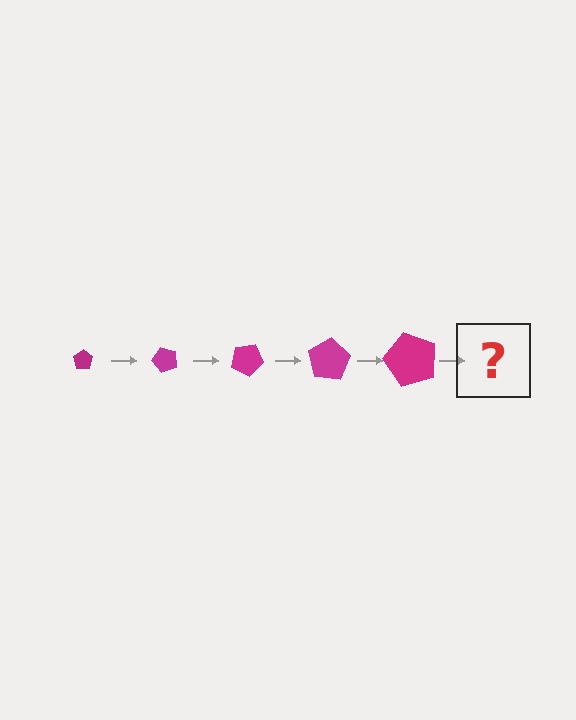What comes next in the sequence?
The next element should be a pentagon, larger than the previous one and rotated 250 degrees from the start.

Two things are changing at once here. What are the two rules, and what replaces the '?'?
The two rules are that the pentagon grows larger each step and it rotates 50 degrees each step. The '?' should be a pentagon, larger than the previous one and rotated 250 degrees from the start.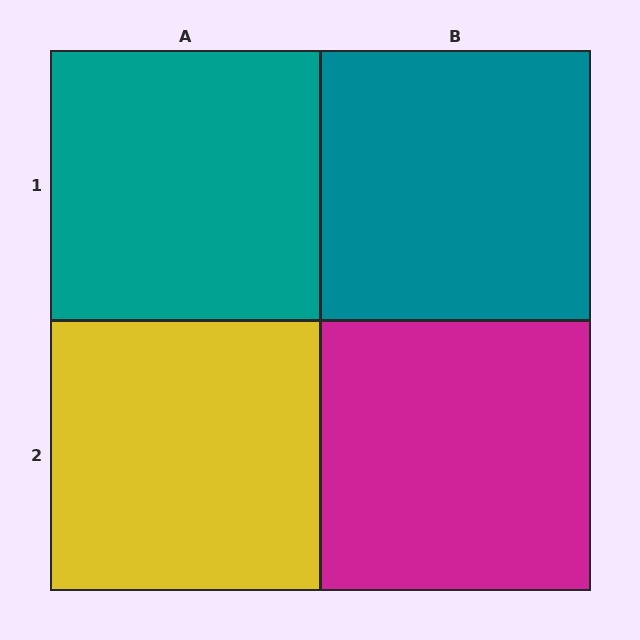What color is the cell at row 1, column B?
Teal.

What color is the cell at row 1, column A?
Teal.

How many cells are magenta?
1 cell is magenta.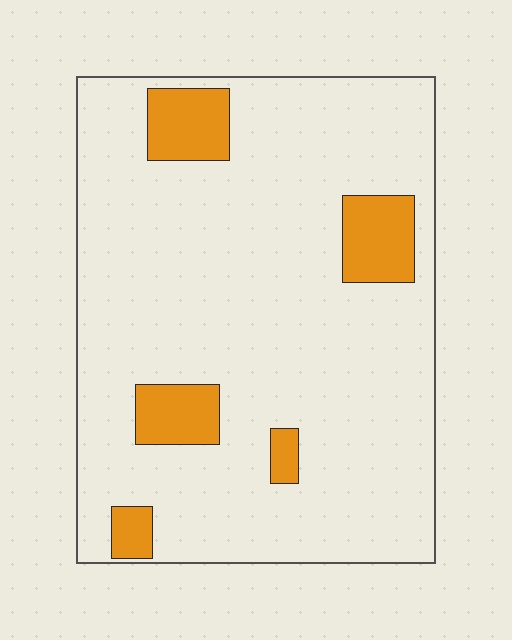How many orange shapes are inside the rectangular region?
5.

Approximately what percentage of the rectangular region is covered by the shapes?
Approximately 10%.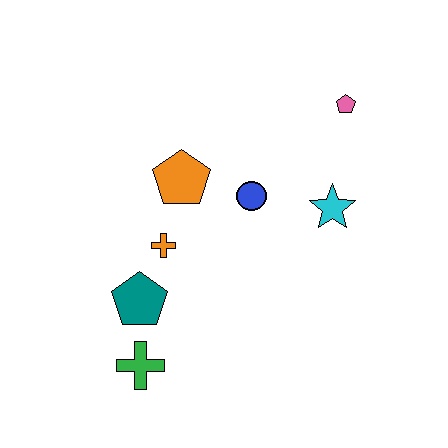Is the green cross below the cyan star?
Yes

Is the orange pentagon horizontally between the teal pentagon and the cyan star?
Yes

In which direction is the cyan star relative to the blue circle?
The cyan star is to the right of the blue circle.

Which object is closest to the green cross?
The teal pentagon is closest to the green cross.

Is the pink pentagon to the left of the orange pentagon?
No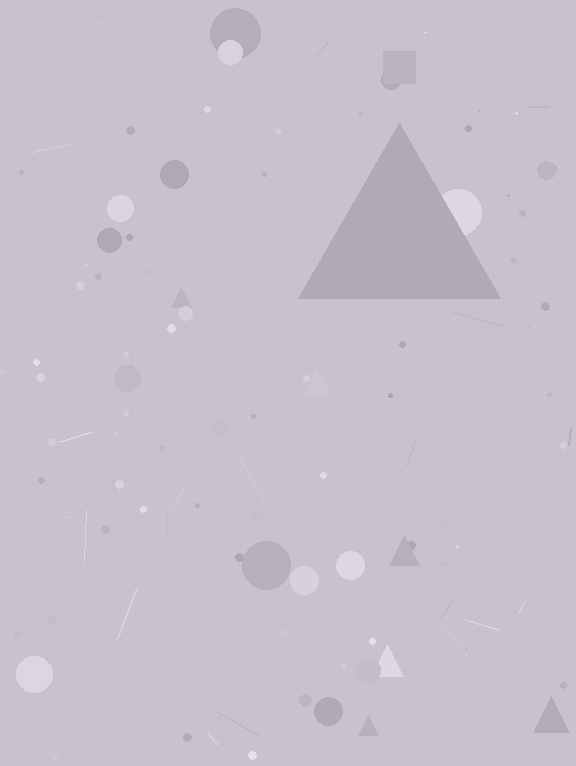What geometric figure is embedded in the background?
A triangle is embedded in the background.